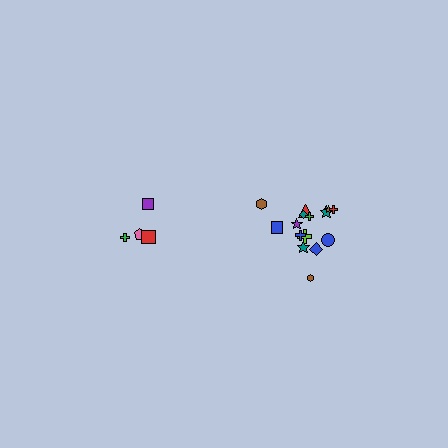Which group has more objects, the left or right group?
The right group.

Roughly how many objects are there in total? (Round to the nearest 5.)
Roughly 20 objects in total.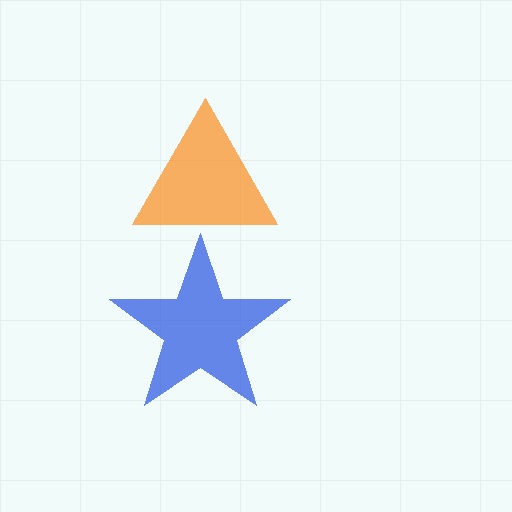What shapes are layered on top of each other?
The layered shapes are: an orange triangle, a blue star.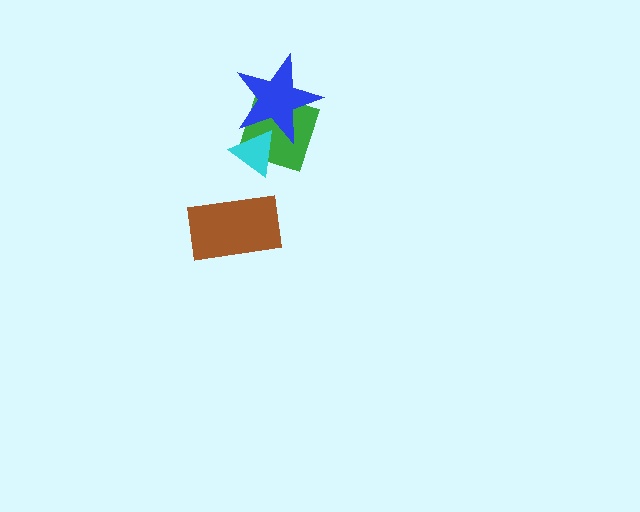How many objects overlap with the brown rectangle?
0 objects overlap with the brown rectangle.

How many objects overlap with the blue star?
2 objects overlap with the blue star.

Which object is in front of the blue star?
The cyan triangle is in front of the blue star.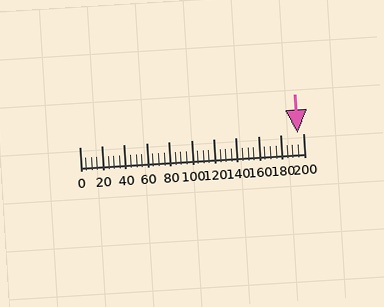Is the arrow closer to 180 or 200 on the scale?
The arrow is closer to 200.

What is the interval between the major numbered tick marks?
The major tick marks are spaced 20 units apart.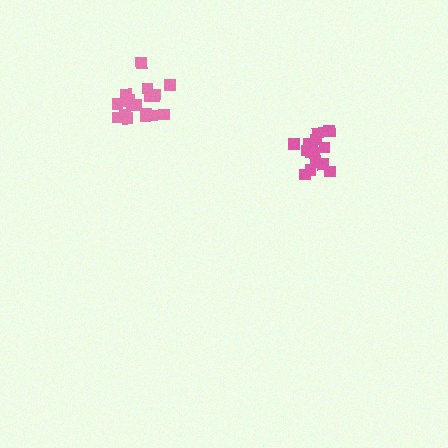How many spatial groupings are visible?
There are 2 spatial groupings.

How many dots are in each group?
Group 1: 16 dots, Group 2: 20 dots (36 total).